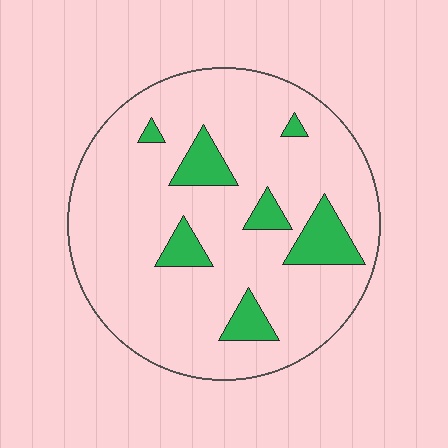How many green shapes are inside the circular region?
7.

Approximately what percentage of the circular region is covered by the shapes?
Approximately 15%.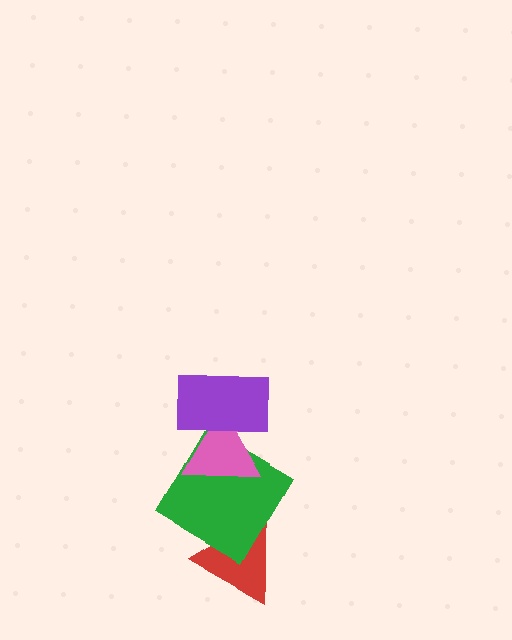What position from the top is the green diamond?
The green diamond is 3rd from the top.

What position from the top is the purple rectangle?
The purple rectangle is 1st from the top.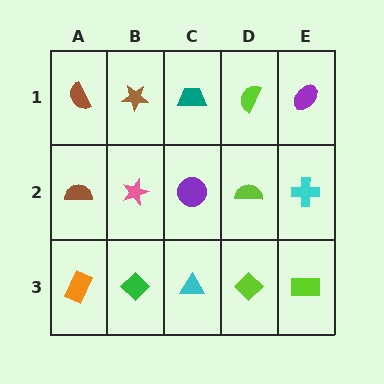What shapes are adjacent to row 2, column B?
A brown star (row 1, column B), a green diamond (row 3, column B), a brown semicircle (row 2, column A), a purple circle (row 2, column C).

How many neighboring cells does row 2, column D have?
4.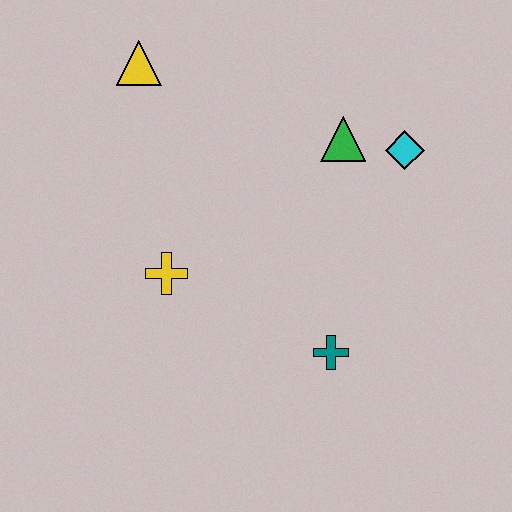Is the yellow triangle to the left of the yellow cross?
Yes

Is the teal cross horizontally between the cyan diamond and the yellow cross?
Yes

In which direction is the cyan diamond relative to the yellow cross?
The cyan diamond is to the right of the yellow cross.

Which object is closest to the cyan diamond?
The green triangle is closest to the cyan diamond.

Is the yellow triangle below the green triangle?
No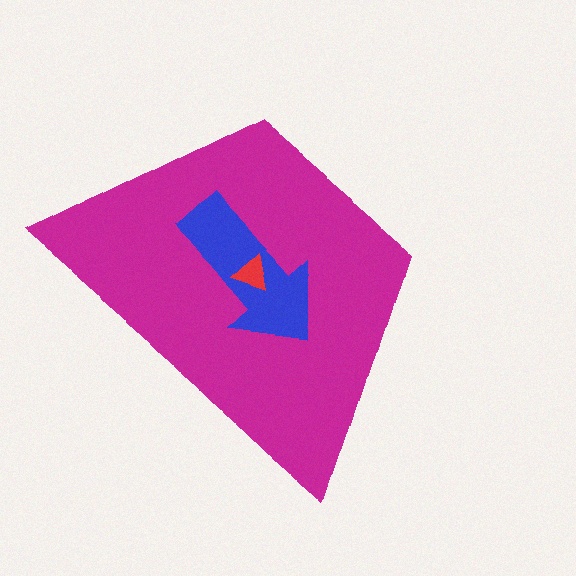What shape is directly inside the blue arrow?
The red triangle.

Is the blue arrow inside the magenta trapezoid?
Yes.